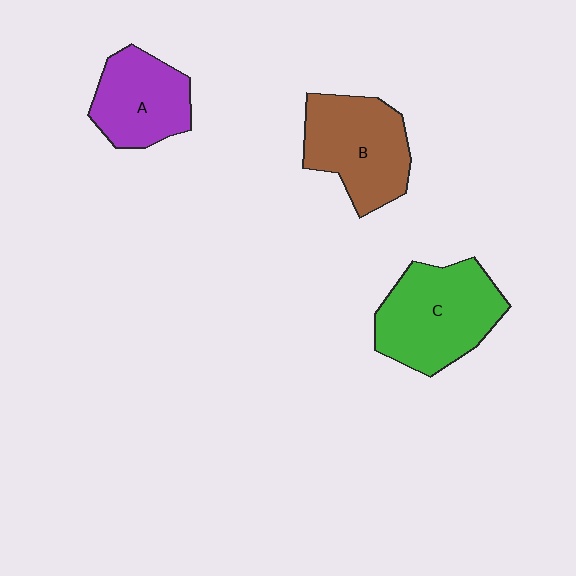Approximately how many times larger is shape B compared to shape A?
Approximately 1.2 times.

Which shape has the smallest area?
Shape A (purple).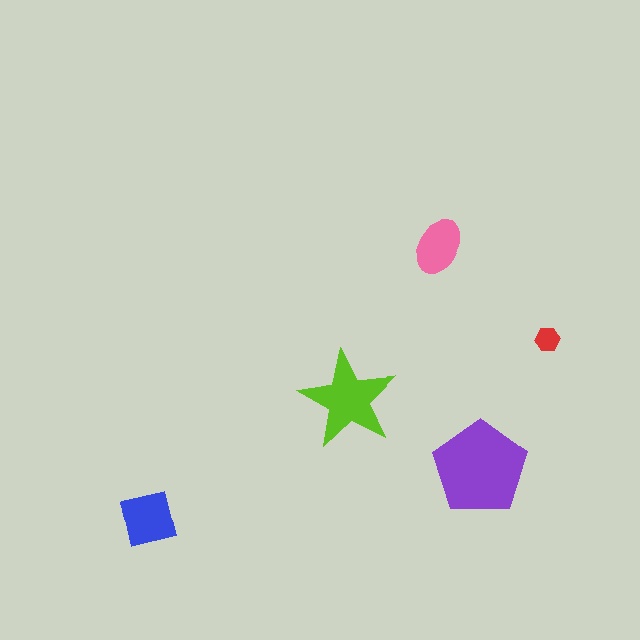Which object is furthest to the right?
The red hexagon is rightmost.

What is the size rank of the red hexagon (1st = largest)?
5th.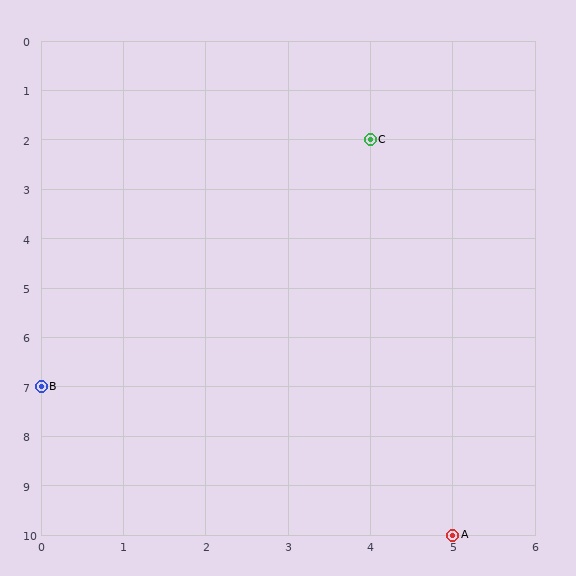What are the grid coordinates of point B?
Point B is at grid coordinates (0, 7).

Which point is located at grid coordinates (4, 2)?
Point C is at (4, 2).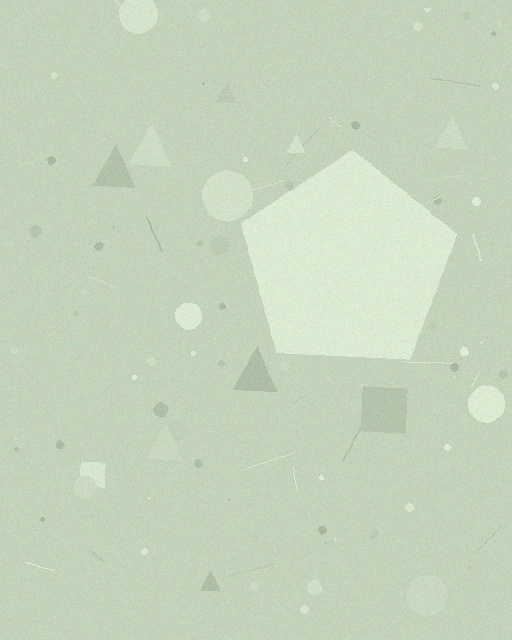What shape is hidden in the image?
A pentagon is hidden in the image.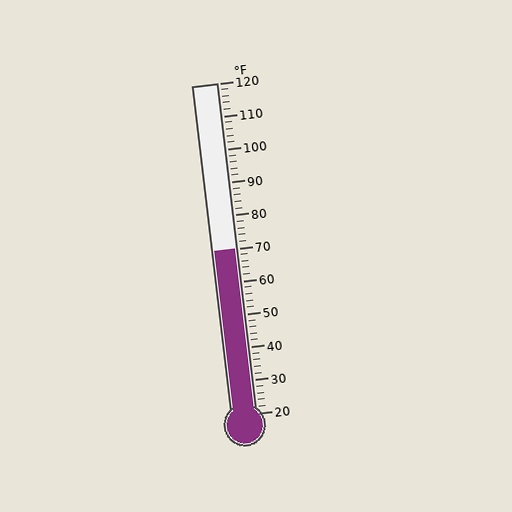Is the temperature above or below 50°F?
The temperature is above 50°F.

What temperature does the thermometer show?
The thermometer shows approximately 70°F.